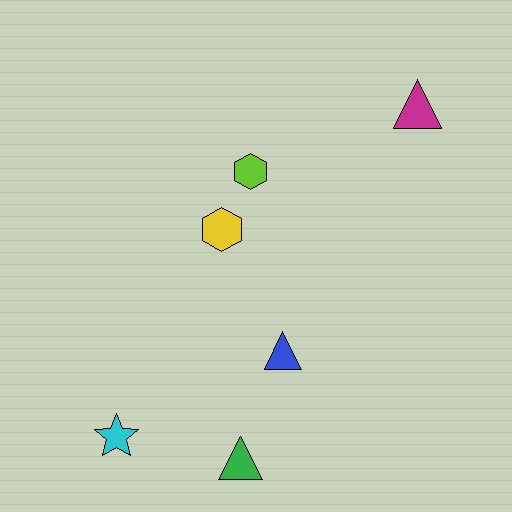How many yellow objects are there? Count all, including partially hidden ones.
There is 1 yellow object.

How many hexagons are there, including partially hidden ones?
There are 2 hexagons.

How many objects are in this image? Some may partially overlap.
There are 6 objects.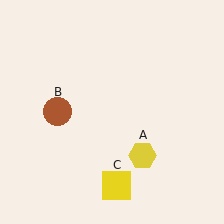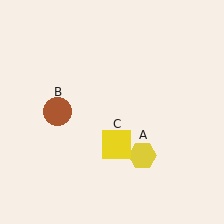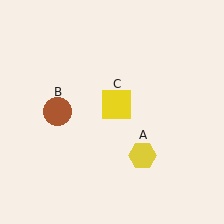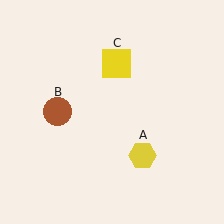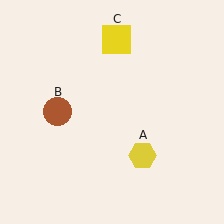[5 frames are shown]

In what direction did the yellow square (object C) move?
The yellow square (object C) moved up.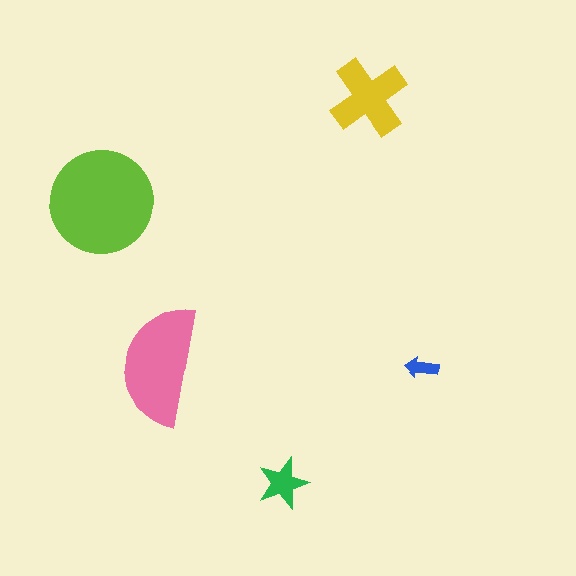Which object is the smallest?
The blue arrow.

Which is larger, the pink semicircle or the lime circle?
The lime circle.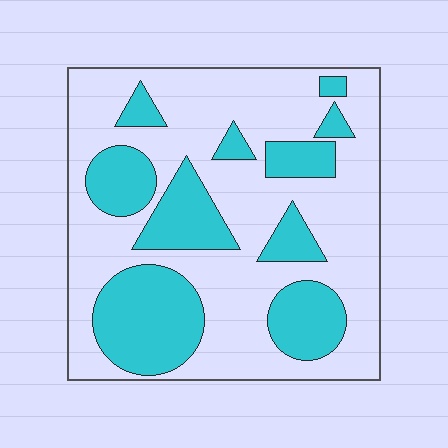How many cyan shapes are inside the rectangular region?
10.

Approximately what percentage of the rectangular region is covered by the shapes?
Approximately 35%.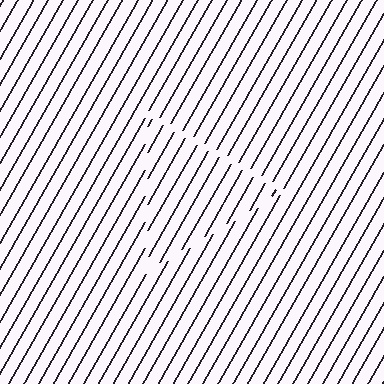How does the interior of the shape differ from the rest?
The interior of the shape contains the same grating, shifted by half a period — the contour is defined by the phase discontinuity where line-ends from the inner and outer gratings abut.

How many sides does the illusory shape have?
3 sides — the line-ends trace a triangle.